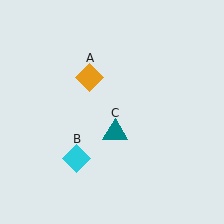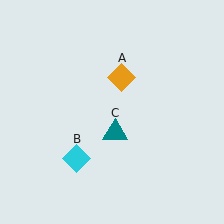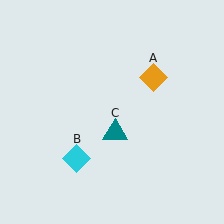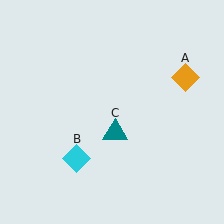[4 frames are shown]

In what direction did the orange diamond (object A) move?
The orange diamond (object A) moved right.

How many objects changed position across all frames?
1 object changed position: orange diamond (object A).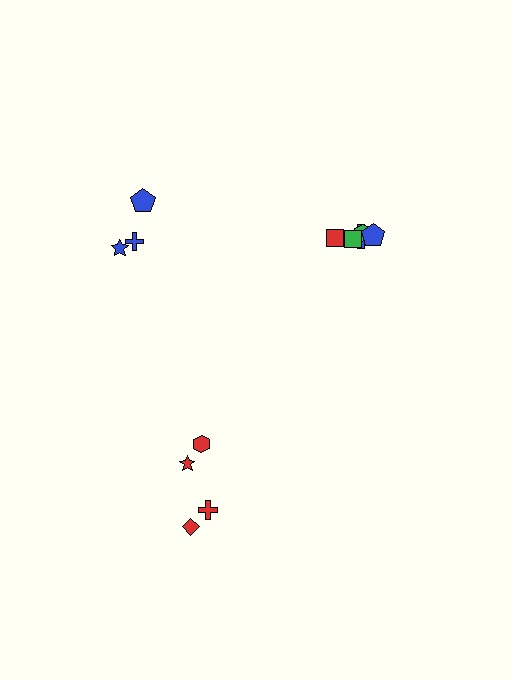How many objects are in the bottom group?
There are 4 objects.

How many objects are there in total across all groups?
There are 12 objects.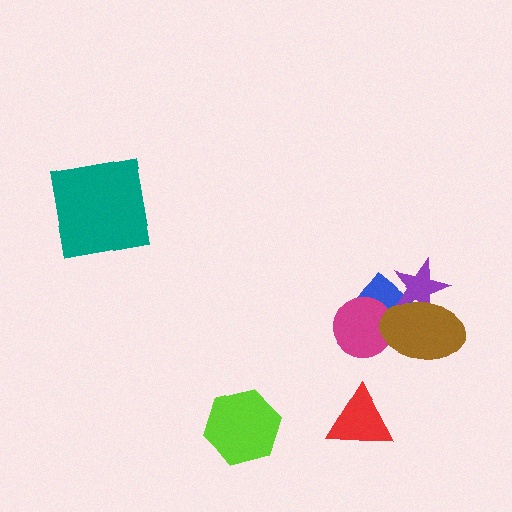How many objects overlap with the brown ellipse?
3 objects overlap with the brown ellipse.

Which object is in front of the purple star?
The brown ellipse is in front of the purple star.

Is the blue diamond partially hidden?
Yes, it is partially covered by another shape.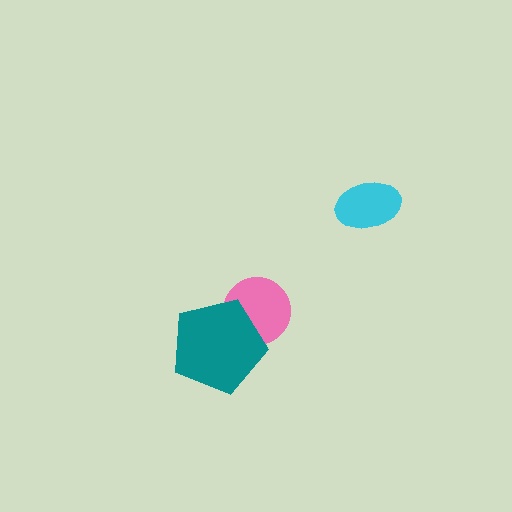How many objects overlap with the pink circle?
1 object overlaps with the pink circle.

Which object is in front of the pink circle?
The teal pentagon is in front of the pink circle.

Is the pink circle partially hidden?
Yes, it is partially covered by another shape.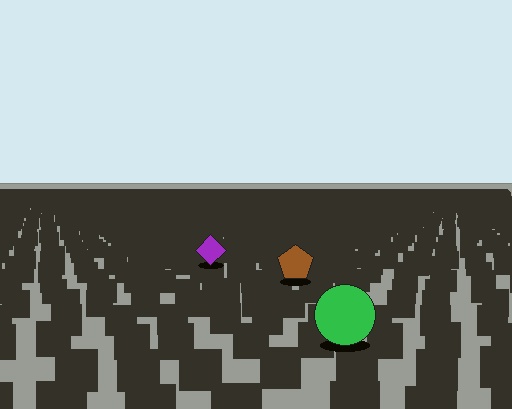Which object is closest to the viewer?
The green circle is closest. The texture marks near it are larger and more spread out.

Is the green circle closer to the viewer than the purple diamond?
Yes. The green circle is closer — you can tell from the texture gradient: the ground texture is coarser near it.